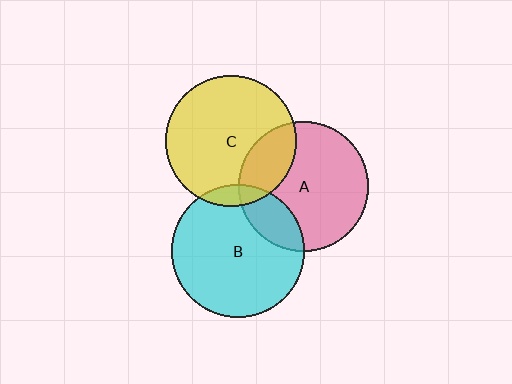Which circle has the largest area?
Circle B (cyan).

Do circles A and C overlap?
Yes.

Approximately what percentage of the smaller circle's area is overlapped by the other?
Approximately 25%.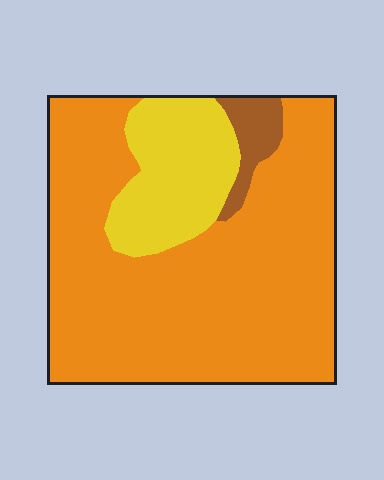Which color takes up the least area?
Brown, at roughly 5%.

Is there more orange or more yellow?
Orange.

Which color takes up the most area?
Orange, at roughly 75%.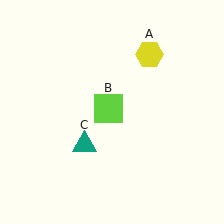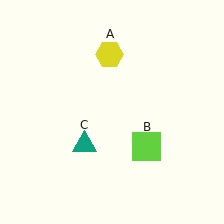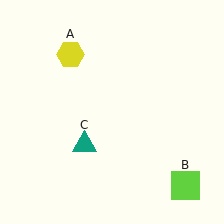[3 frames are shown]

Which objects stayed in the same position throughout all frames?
Teal triangle (object C) remained stationary.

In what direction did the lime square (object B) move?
The lime square (object B) moved down and to the right.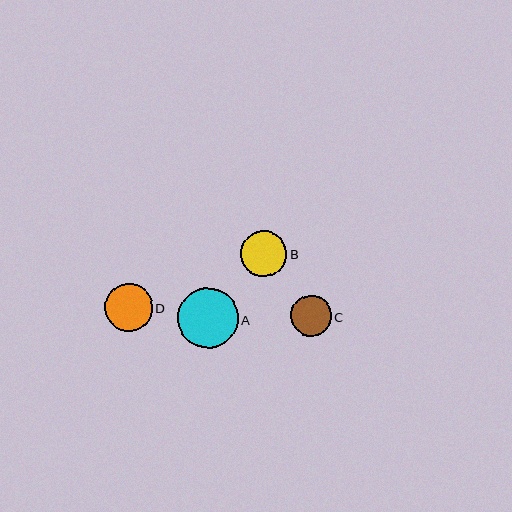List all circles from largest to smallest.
From largest to smallest: A, D, B, C.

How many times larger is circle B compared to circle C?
Circle B is approximately 1.1 times the size of circle C.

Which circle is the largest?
Circle A is the largest with a size of approximately 60 pixels.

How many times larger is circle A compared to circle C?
Circle A is approximately 1.5 times the size of circle C.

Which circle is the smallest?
Circle C is the smallest with a size of approximately 41 pixels.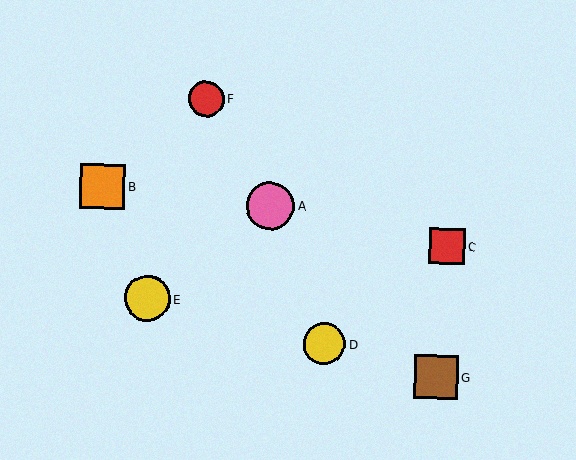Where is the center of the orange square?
The center of the orange square is at (103, 186).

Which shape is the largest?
The pink circle (labeled A) is the largest.